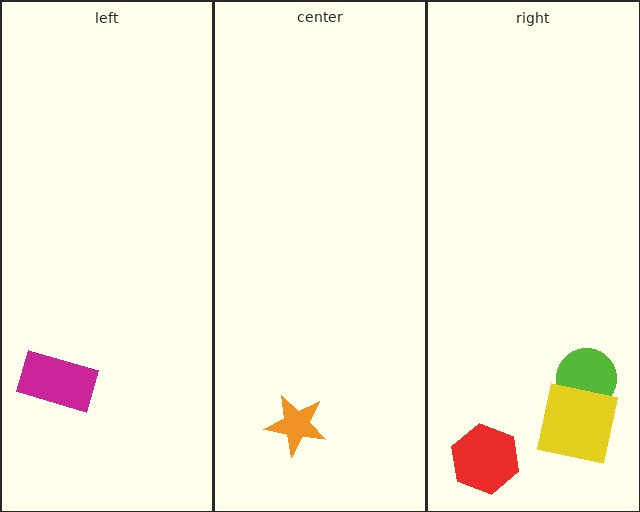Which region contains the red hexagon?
The right region.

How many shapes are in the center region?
1.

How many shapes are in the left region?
1.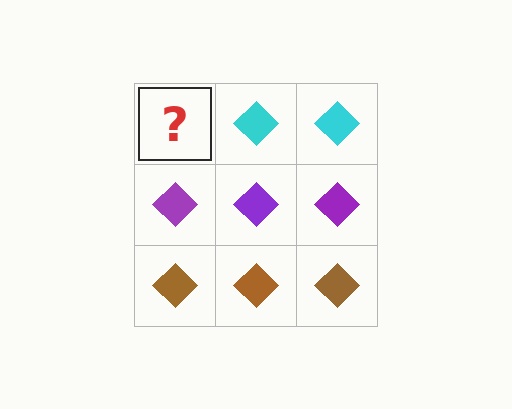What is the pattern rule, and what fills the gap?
The rule is that each row has a consistent color. The gap should be filled with a cyan diamond.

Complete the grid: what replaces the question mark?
The question mark should be replaced with a cyan diamond.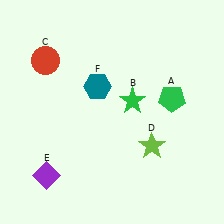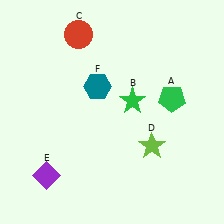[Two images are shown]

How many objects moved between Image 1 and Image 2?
1 object moved between the two images.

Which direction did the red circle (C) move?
The red circle (C) moved right.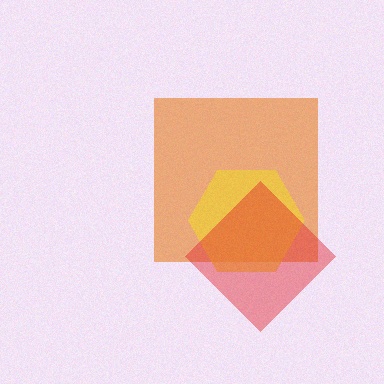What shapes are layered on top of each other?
The layered shapes are: an orange square, a yellow hexagon, a red diamond.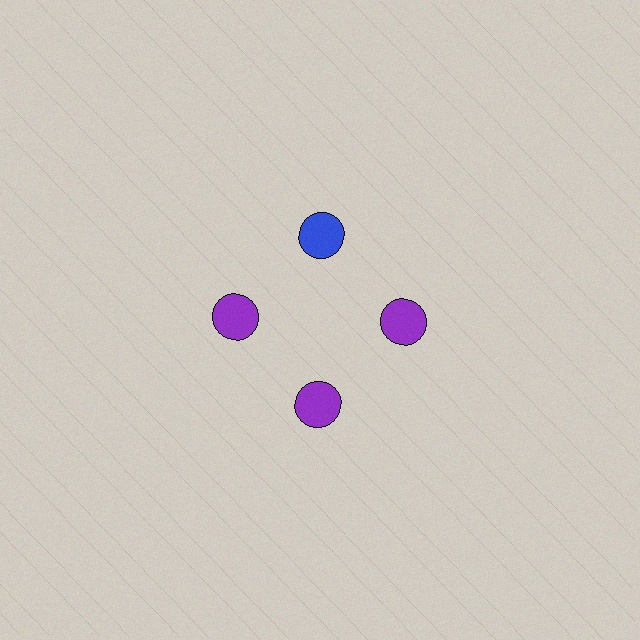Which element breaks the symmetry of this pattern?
The blue circle at roughly the 12 o'clock position breaks the symmetry. All other shapes are purple circles.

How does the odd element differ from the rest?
It has a different color: blue instead of purple.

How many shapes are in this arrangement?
There are 4 shapes arranged in a ring pattern.